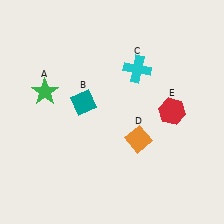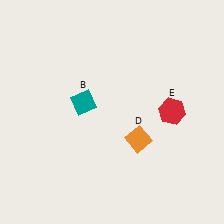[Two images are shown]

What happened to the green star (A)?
The green star (A) was removed in Image 2. It was in the top-left area of Image 1.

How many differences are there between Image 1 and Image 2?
There are 2 differences between the two images.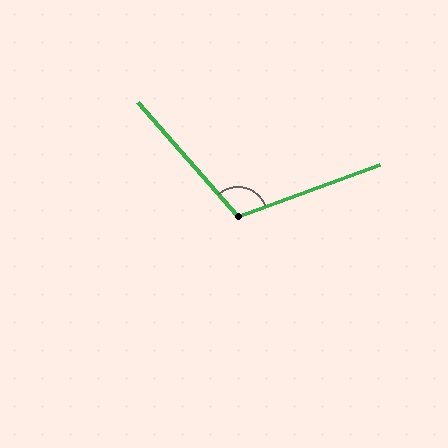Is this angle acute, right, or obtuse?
It is obtuse.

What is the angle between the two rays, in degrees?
Approximately 111 degrees.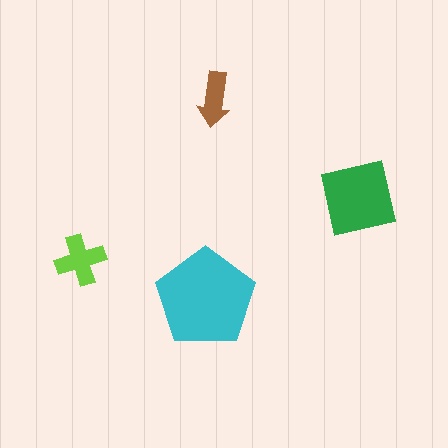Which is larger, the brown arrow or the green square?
The green square.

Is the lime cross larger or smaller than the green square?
Smaller.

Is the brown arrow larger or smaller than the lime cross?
Smaller.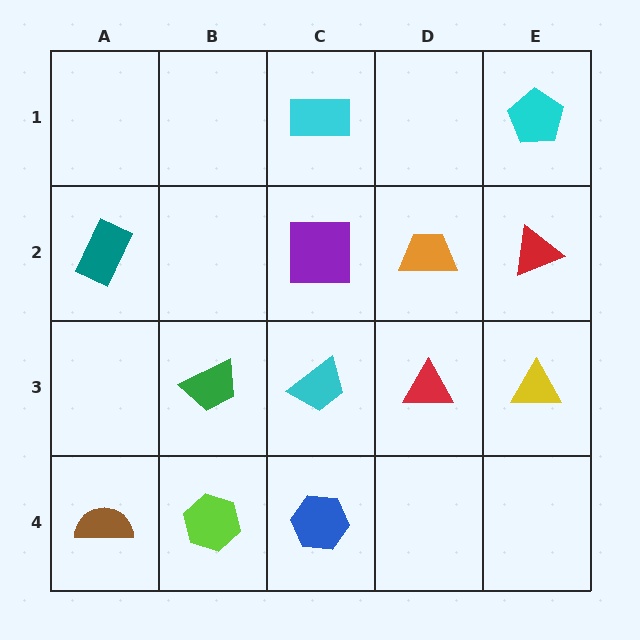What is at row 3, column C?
A cyan trapezoid.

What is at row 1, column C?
A cyan rectangle.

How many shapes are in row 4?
3 shapes.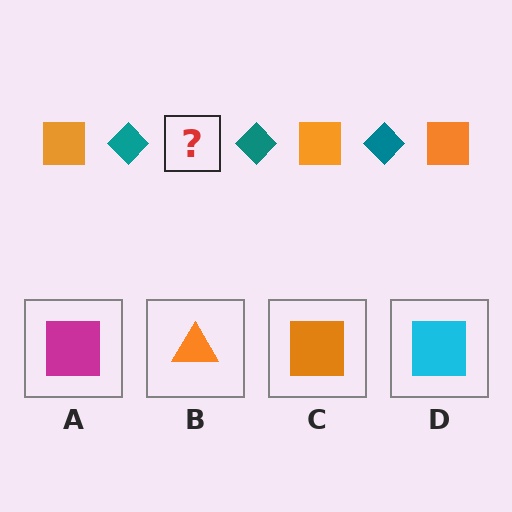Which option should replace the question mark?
Option C.